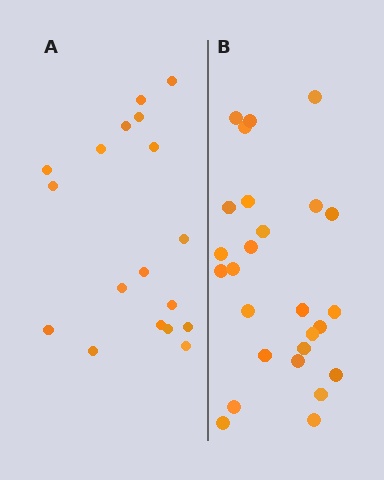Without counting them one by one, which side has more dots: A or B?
Region B (the right region) has more dots.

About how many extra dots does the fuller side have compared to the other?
Region B has roughly 8 or so more dots than region A.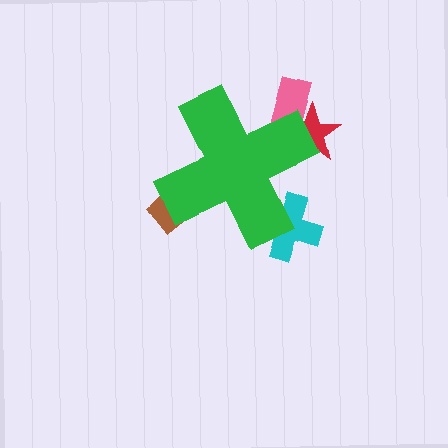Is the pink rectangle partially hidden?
Yes, the pink rectangle is partially hidden behind the green cross.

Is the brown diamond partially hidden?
Yes, the brown diamond is partially hidden behind the green cross.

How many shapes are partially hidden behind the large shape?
4 shapes are partially hidden.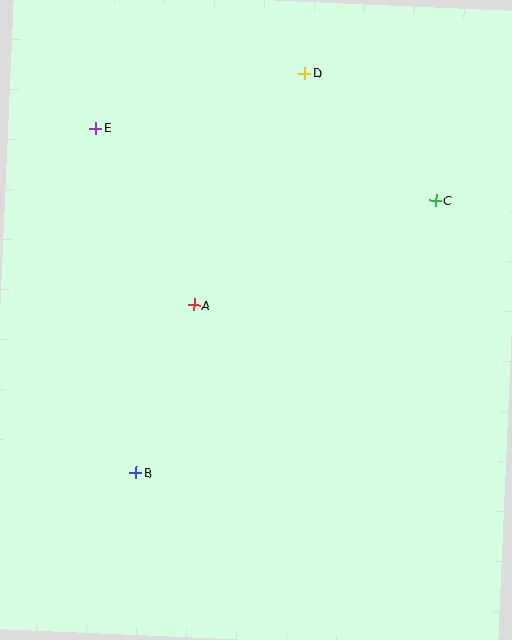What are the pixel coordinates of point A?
Point A is at (194, 305).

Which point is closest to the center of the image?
Point A at (194, 305) is closest to the center.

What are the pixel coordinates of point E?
Point E is at (96, 128).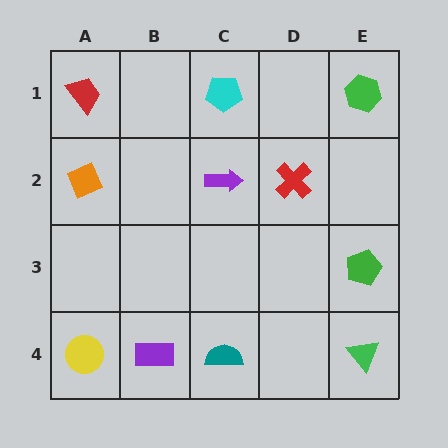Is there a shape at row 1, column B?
No, that cell is empty.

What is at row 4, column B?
A purple rectangle.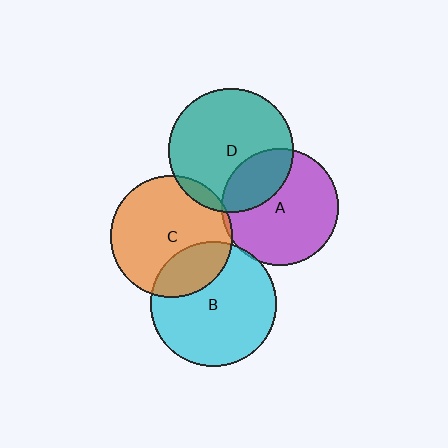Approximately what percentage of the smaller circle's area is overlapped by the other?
Approximately 5%.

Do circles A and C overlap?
Yes.